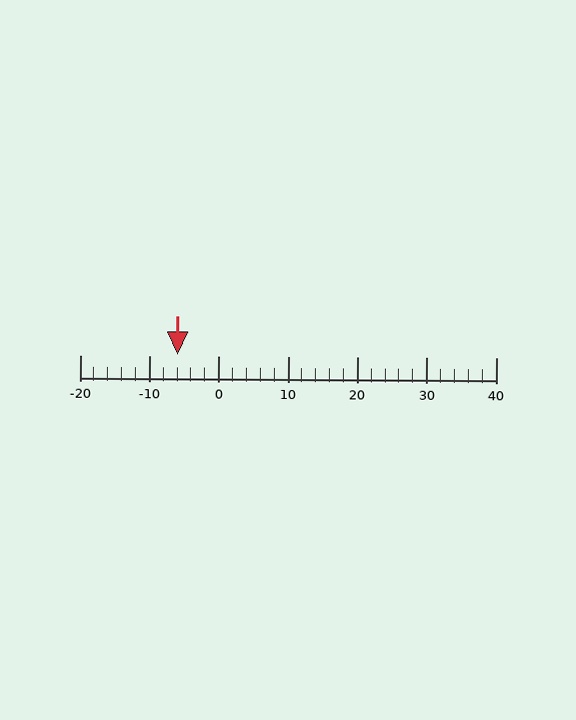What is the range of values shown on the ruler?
The ruler shows values from -20 to 40.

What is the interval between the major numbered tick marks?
The major tick marks are spaced 10 units apart.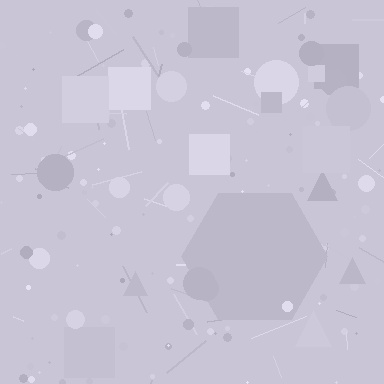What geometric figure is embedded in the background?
A hexagon is embedded in the background.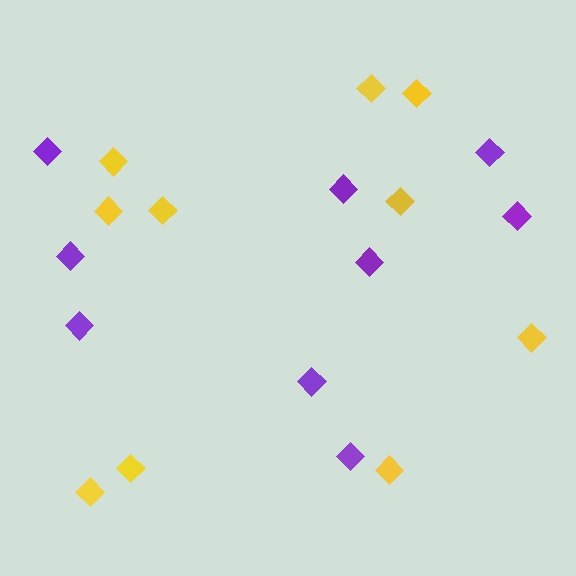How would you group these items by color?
There are 2 groups: one group of yellow diamonds (10) and one group of purple diamonds (9).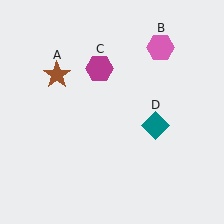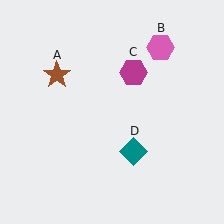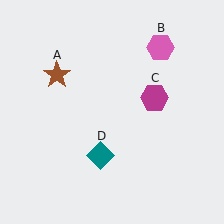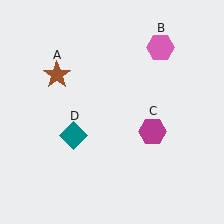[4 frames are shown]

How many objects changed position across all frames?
2 objects changed position: magenta hexagon (object C), teal diamond (object D).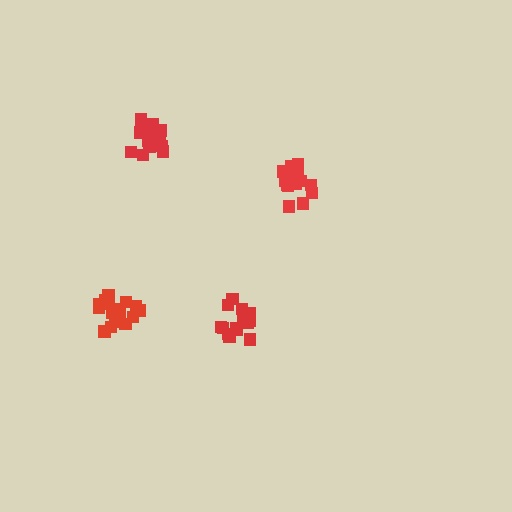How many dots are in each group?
Group 1: 16 dots, Group 2: 17 dots, Group 3: 15 dots, Group 4: 17 dots (65 total).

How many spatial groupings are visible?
There are 4 spatial groupings.